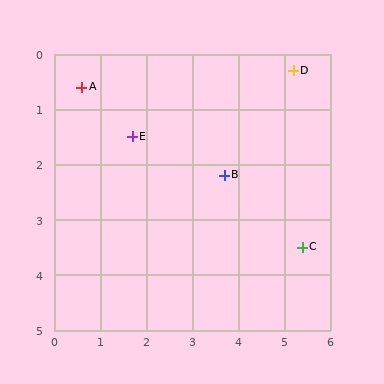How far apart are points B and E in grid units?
Points B and E are about 2.1 grid units apart.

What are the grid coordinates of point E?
Point E is at approximately (1.7, 1.5).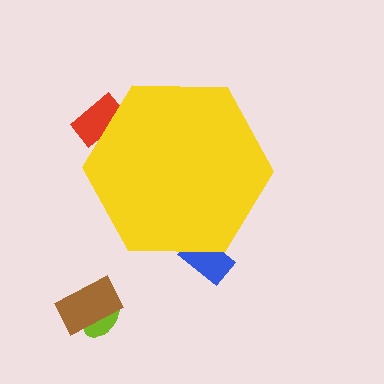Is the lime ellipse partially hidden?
No, the lime ellipse is fully visible.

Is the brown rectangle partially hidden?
No, the brown rectangle is fully visible.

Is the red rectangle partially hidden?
Yes, the red rectangle is partially hidden behind the yellow hexagon.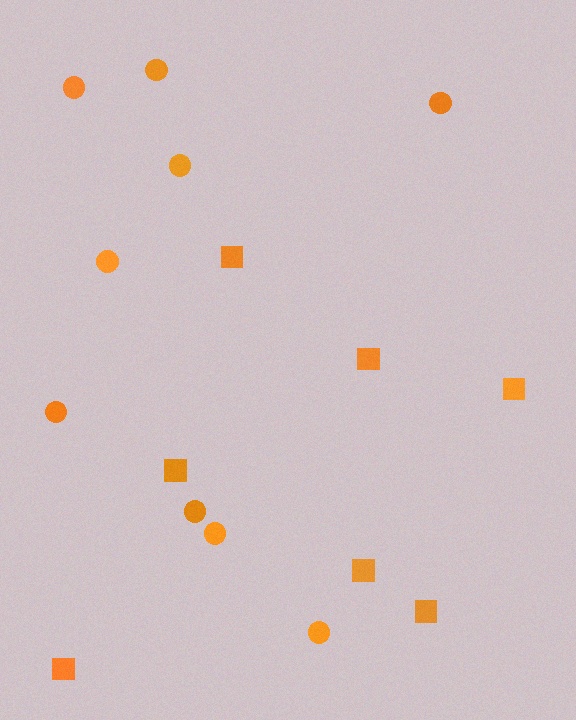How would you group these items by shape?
There are 2 groups: one group of circles (9) and one group of squares (7).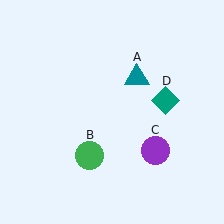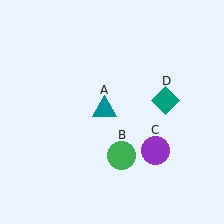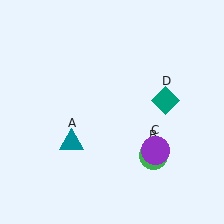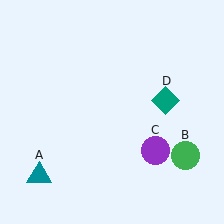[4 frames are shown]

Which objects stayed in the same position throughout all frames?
Purple circle (object C) and teal diamond (object D) remained stationary.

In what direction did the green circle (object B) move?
The green circle (object B) moved right.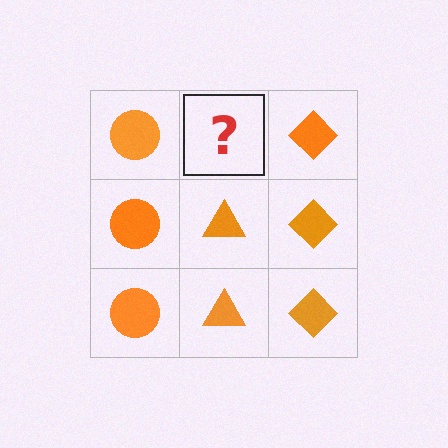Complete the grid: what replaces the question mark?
The question mark should be replaced with an orange triangle.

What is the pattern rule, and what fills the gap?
The rule is that each column has a consistent shape. The gap should be filled with an orange triangle.